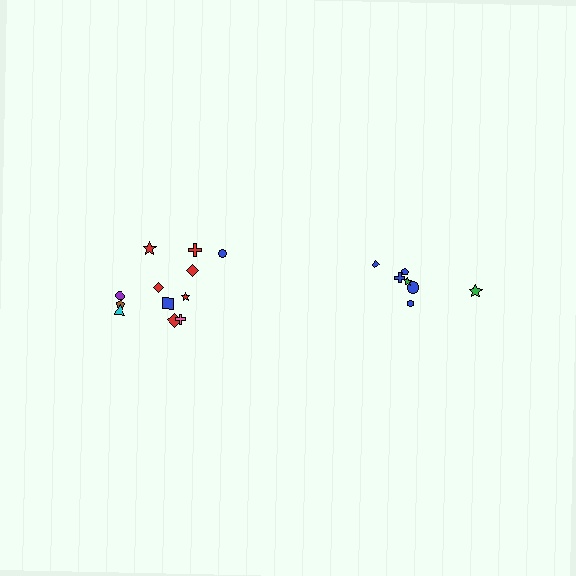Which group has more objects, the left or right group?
The left group.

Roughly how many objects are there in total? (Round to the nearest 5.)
Roughly 20 objects in total.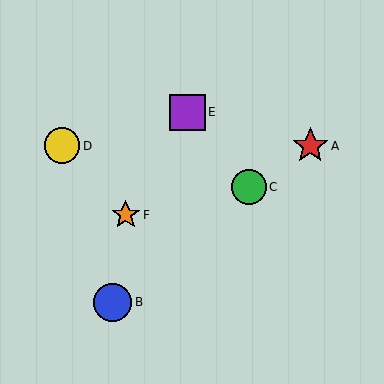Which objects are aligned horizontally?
Objects A, D are aligned horizontally.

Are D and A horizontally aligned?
Yes, both are at y≈146.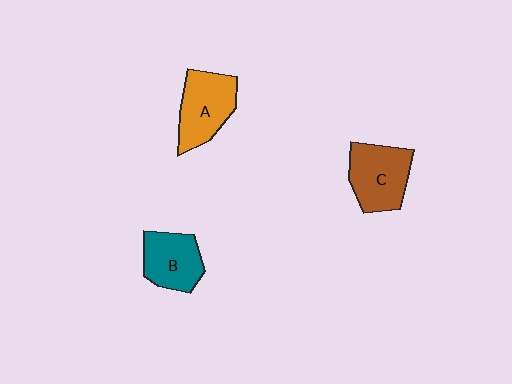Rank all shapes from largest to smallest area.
From largest to smallest: C (brown), A (orange), B (teal).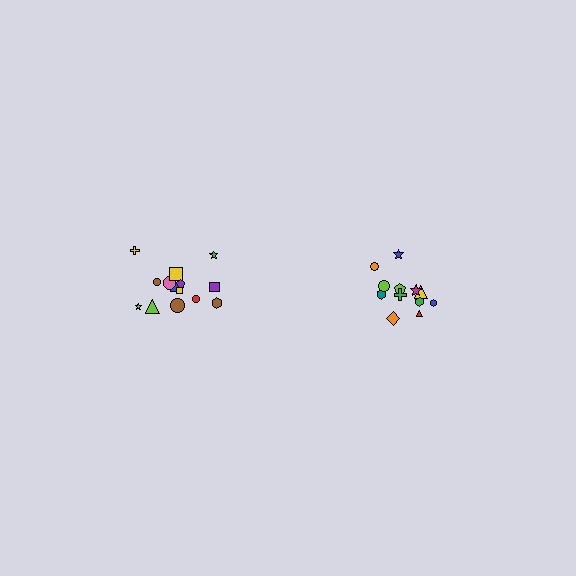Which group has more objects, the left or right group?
The left group.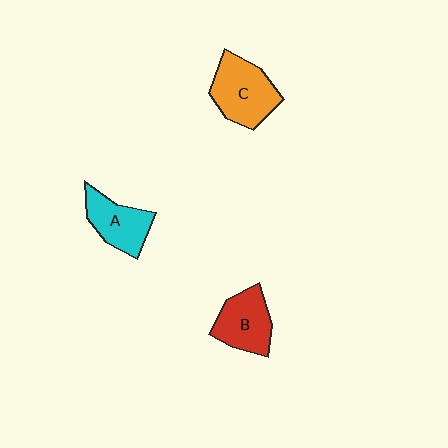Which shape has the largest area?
Shape C (orange).